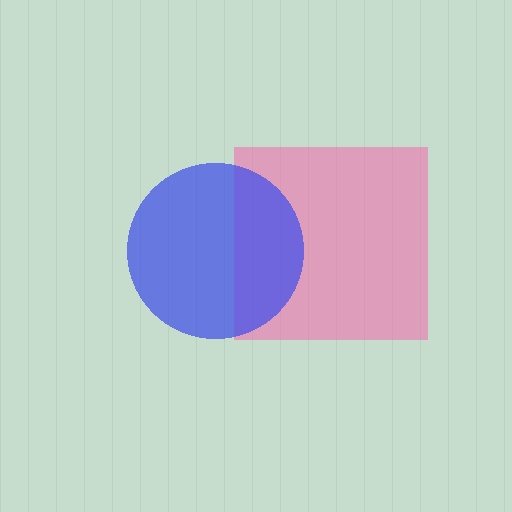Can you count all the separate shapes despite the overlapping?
Yes, there are 2 separate shapes.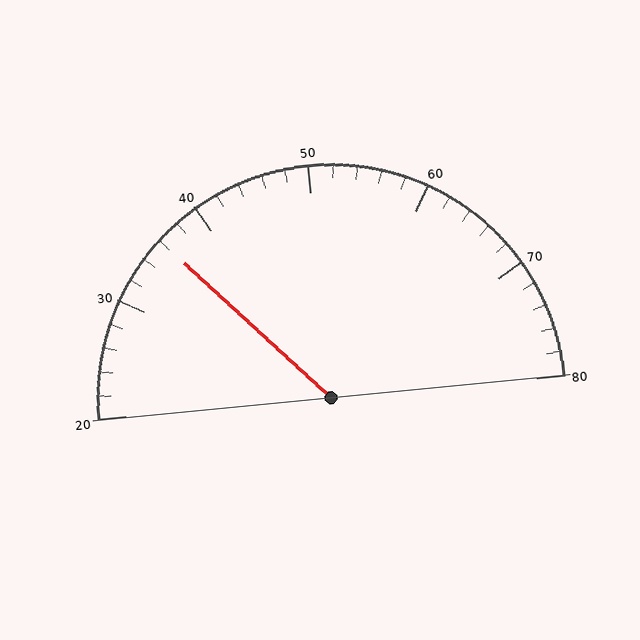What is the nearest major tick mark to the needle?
The nearest major tick mark is 40.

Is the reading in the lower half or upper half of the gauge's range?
The reading is in the lower half of the range (20 to 80).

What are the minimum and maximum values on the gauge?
The gauge ranges from 20 to 80.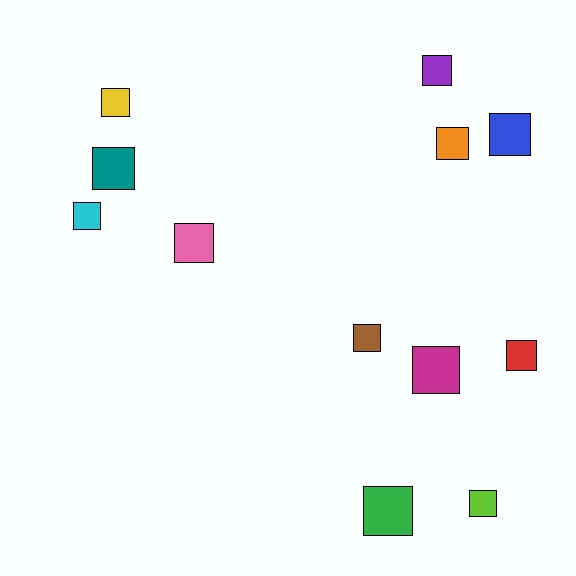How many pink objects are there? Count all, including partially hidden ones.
There is 1 pink object.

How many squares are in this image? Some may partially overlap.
There are 12 squares.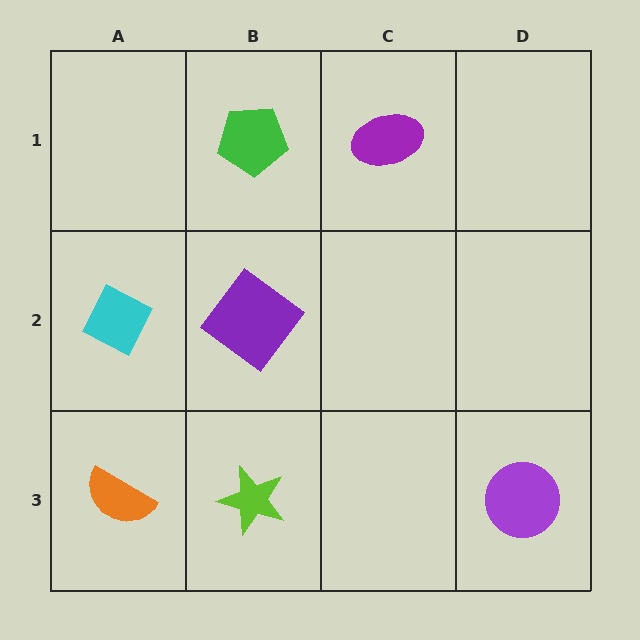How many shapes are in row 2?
2 shapes.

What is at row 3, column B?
A lime star.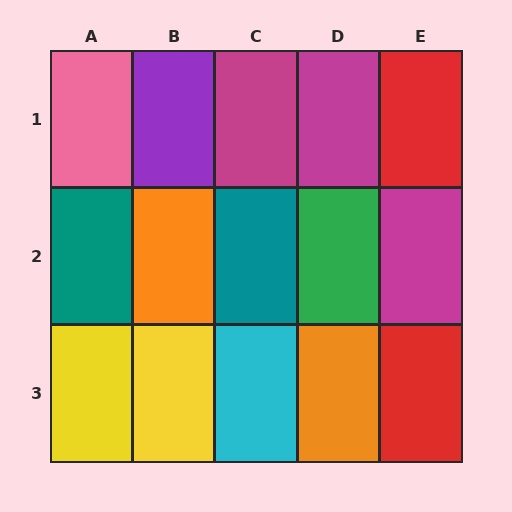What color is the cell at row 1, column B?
Purple.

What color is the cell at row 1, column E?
Red.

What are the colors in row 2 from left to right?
Teal, orange, teal, green, magenta.